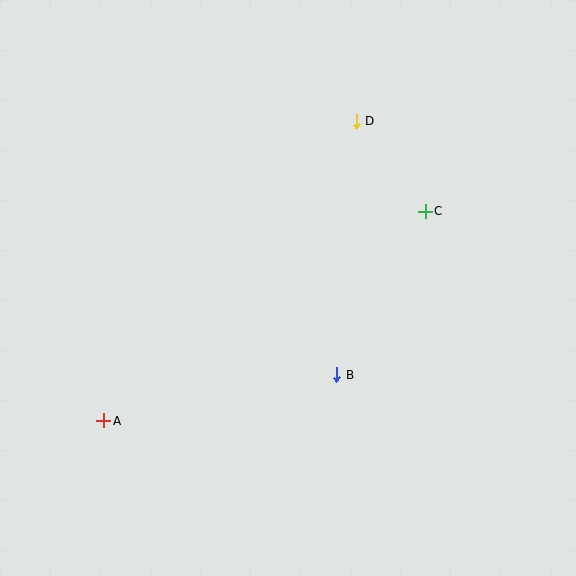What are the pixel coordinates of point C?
Point C is at (425, 211).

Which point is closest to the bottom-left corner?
Point A is closest to the bottom-left corner.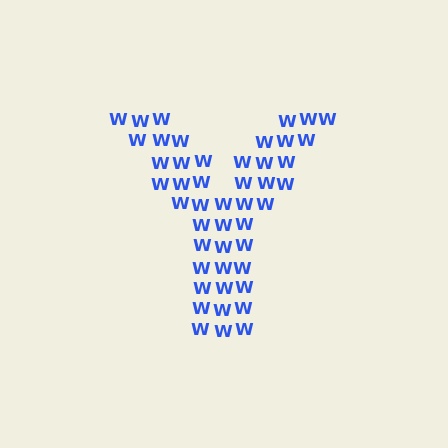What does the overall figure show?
The overall figure shows the letter Y.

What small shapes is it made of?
It is made of small letter W's.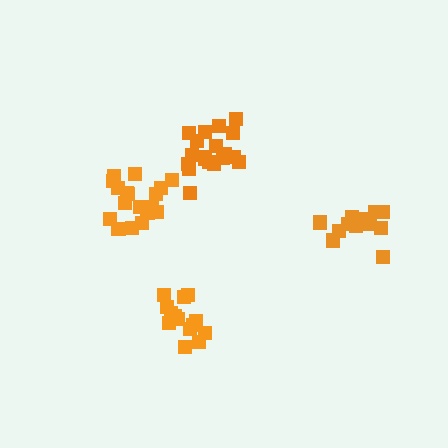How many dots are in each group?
Group 1: 19 dots, Group 2: 14 dots, Group 3: 19 dots, Group 4: 15 dots (67 total).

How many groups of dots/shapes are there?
There are 4 groups.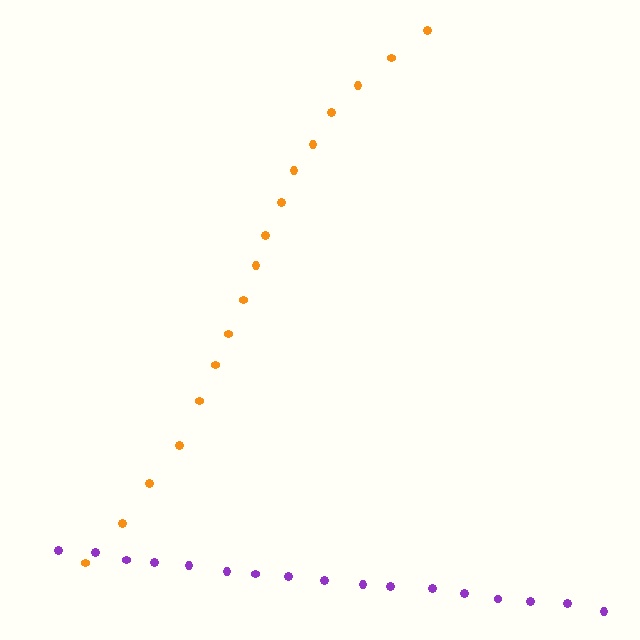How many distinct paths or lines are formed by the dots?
There are 2 distinct paths.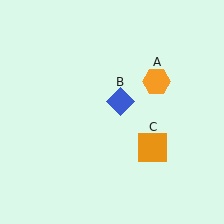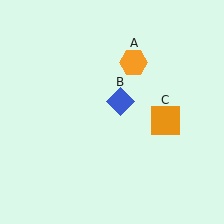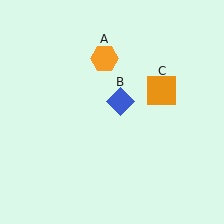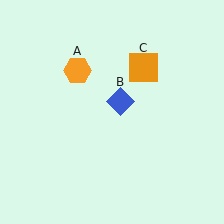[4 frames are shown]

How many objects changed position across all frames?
2 objects changed position: orange hexagon (object A), orange square (object C).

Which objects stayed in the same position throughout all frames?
Blue diamond (object B) remained stationary.